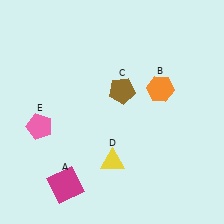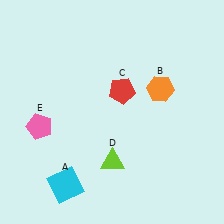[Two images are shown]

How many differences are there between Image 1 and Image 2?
There are 3 differences between the two images.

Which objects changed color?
A changed from magenta to cyan. C changed from brown to red. D changed from yellow to lime.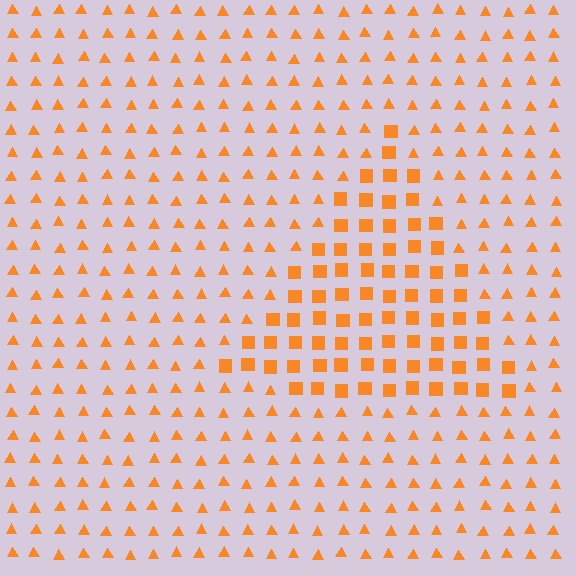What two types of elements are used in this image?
The image uses squares inside the triangle region and triangles outside it.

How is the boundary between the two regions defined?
The boundary is defined by a change in element shape: squares inside vs. triangles outside. All elements share the same color and spacing.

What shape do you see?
I see a triangle.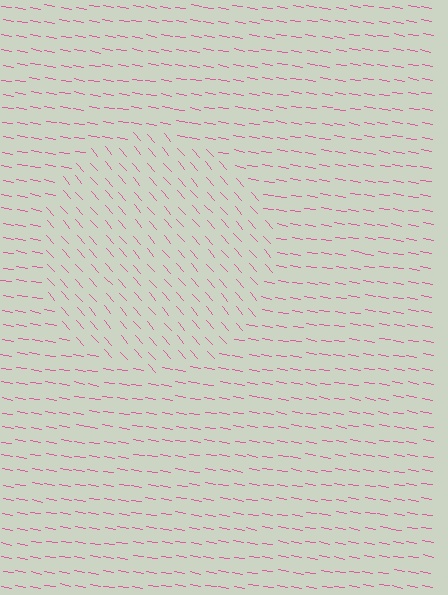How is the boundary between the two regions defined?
The boundary is defined purely by a change in line orientation (approximately 39 degrees difference). All lines are the same color and thickness.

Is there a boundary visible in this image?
Yes, there is a texture boundary formed by a change in line orientation.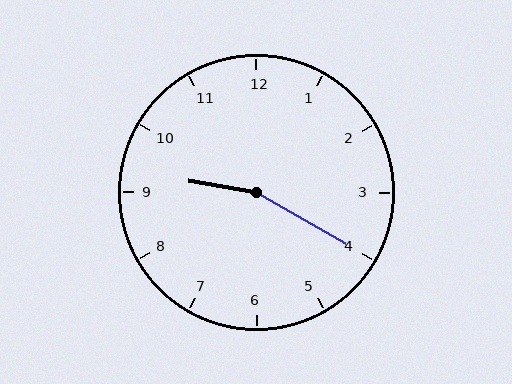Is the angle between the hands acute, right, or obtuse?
It is obtuse.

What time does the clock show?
9:20.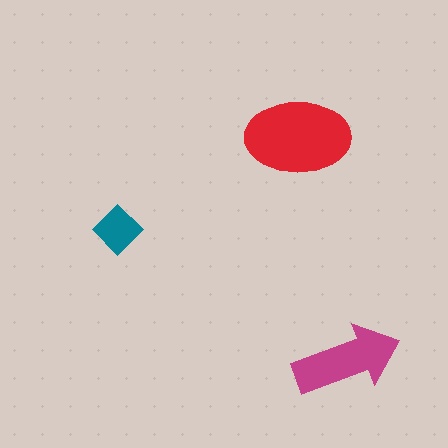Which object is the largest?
The red ellipse.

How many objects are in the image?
There are 3 objects in the image.